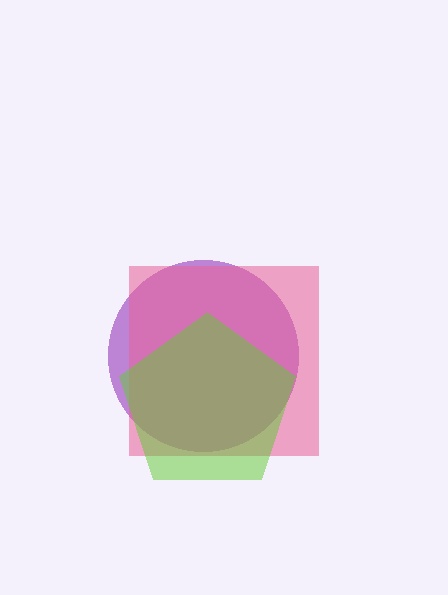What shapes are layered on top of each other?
The layered shapes are: a purple circle, a pink square, a lime pentagon.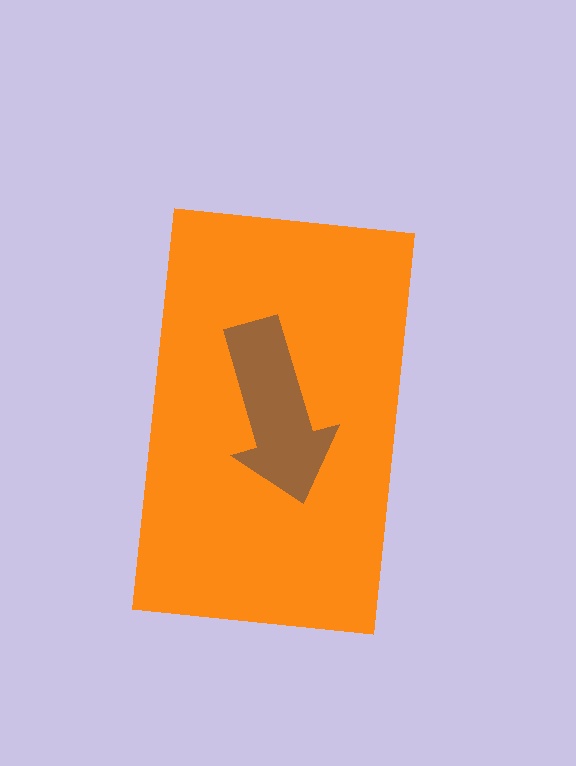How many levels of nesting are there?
2.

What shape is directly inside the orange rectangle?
The brown arrow.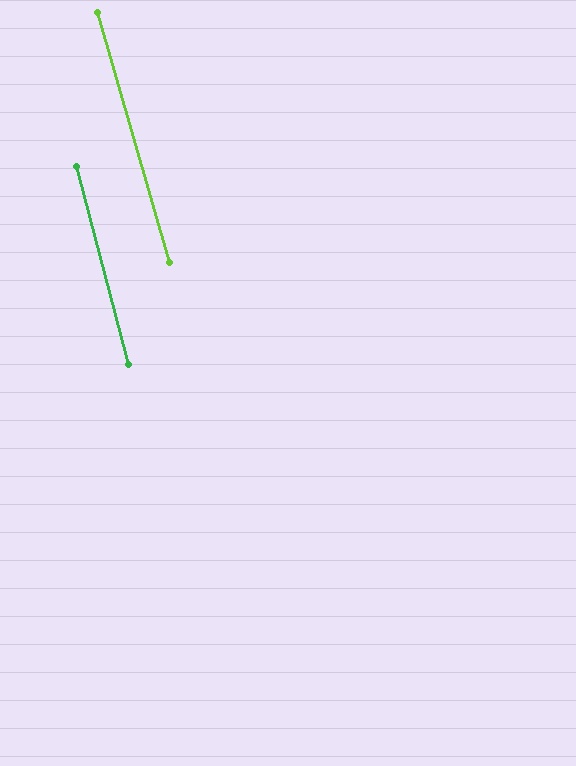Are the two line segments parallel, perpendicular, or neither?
Parallel — their directions differ by only 1.5°.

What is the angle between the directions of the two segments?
Approximately 2 degrees.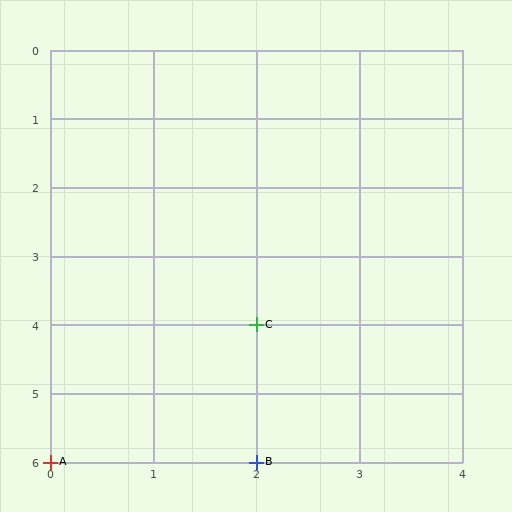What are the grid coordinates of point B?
Point B is at grid coordinates (2, 6).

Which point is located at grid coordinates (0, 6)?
Point A is at (0, 6).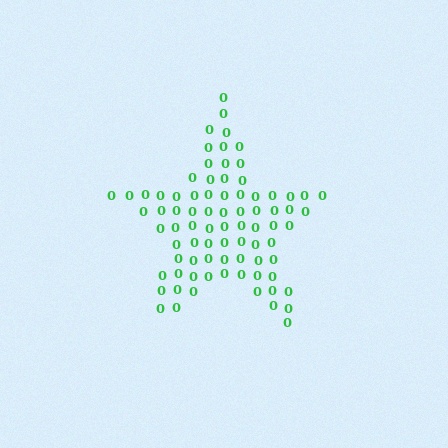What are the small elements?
The small elements are digit 0's.